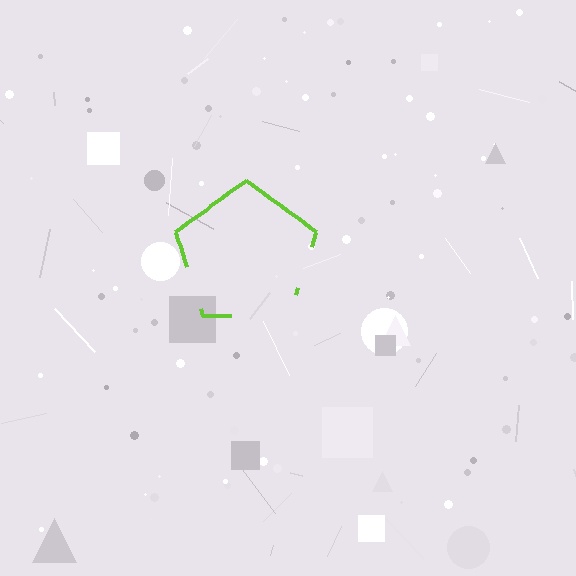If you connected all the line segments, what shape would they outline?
They would outline a pentagon.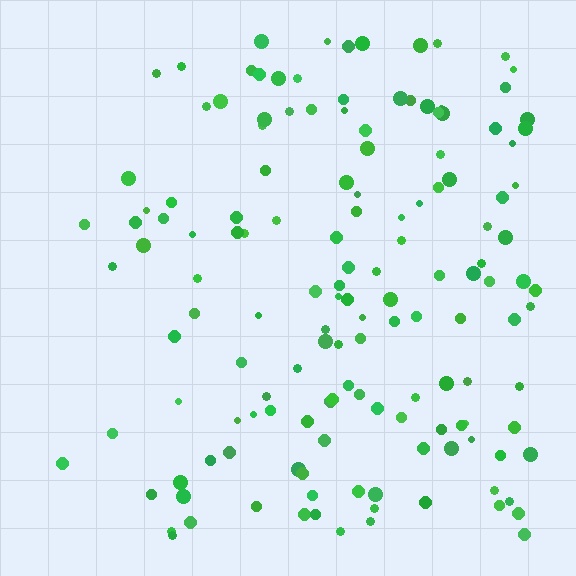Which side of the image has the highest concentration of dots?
The right.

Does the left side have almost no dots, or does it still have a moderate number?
Still a moderate number, just noticeably fewer than the right.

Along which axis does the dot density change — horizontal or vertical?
Horizontal.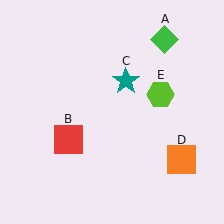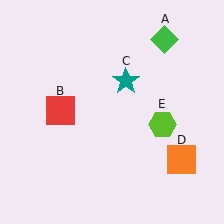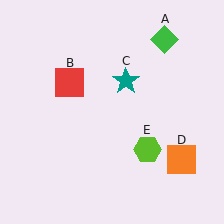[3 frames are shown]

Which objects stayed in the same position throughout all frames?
Green diamond (object A) and teal star (object C) and orange square (object D) remained stationary.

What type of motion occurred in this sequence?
The red square (object B), lime hexagon (object E) rotated clockwise around the center of the scene.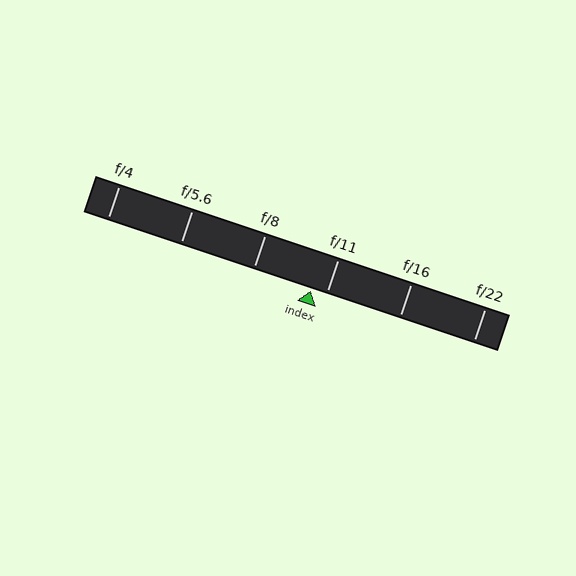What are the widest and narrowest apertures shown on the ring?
The widest aperture shown is f/4 and the narrowest is f/22.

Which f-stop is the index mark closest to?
The index mark is closest to f/11.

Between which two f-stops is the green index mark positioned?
The index mark is between f/8 and f/11.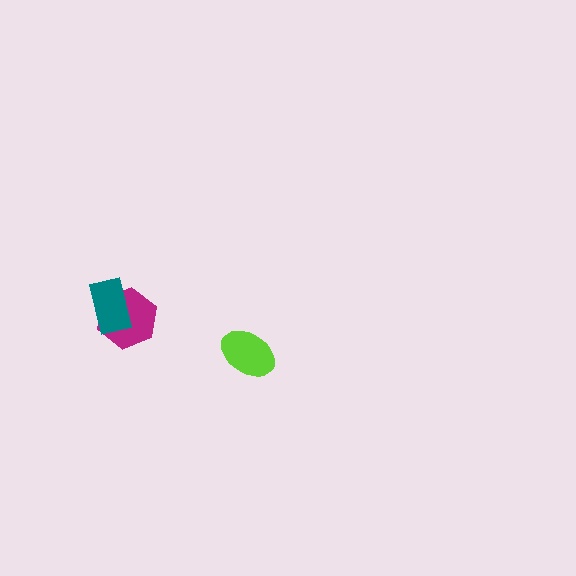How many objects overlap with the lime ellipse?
0 objects overlap with the lime ellipse.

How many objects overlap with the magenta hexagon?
1 object overlaps with the magenta hexagon.